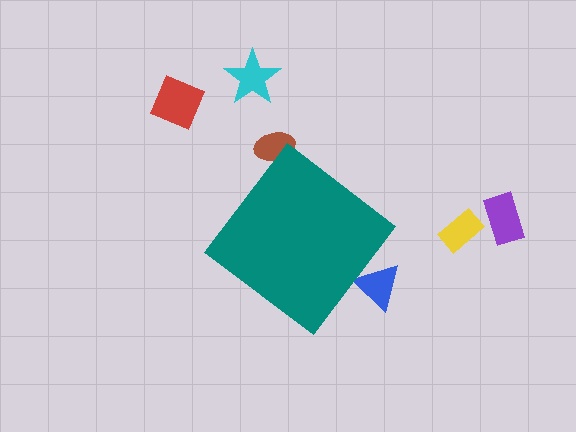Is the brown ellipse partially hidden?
Yes, the brown ellipse is partially hidden behind the teal diamond.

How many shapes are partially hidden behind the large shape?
2 shapes are partially hidden.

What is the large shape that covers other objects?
A teal diamond.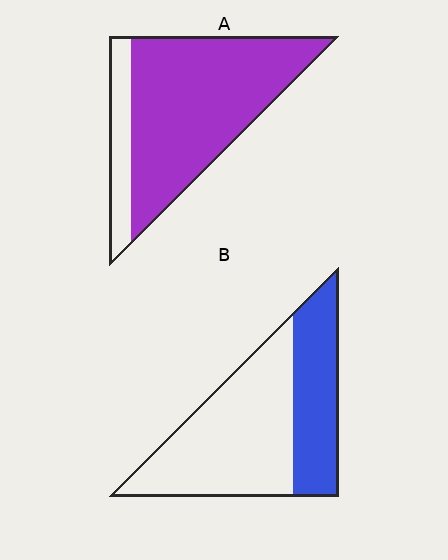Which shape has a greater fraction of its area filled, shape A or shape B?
Shape A.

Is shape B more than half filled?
No.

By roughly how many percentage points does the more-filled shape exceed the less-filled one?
By roughly 45 percentage points (A over B).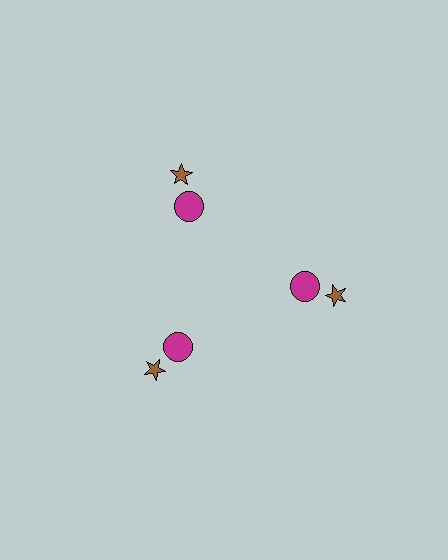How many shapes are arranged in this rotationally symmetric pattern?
There are 6 shapes, arranged in 3 groups of 2.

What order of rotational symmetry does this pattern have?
This pattern has 3-fold rotational symmetry.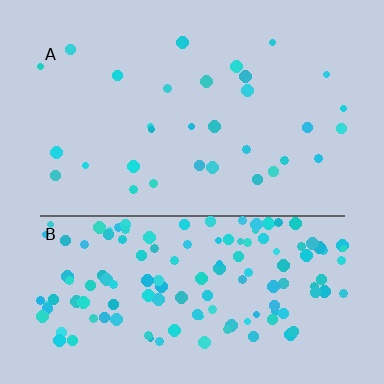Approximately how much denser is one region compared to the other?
Approximately 4.4× — region B over region A.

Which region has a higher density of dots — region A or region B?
B (the bottom).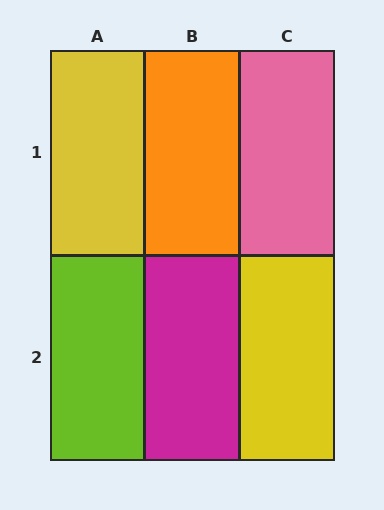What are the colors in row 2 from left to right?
Lime, magenta, yellow.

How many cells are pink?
1 cell is pink.